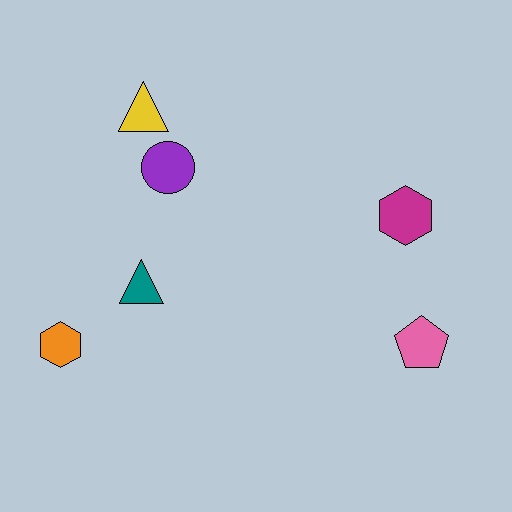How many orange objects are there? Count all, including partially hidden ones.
There is 1 orange object.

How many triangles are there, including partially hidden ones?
There are 2 triangles.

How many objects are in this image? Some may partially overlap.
There are 6 objects.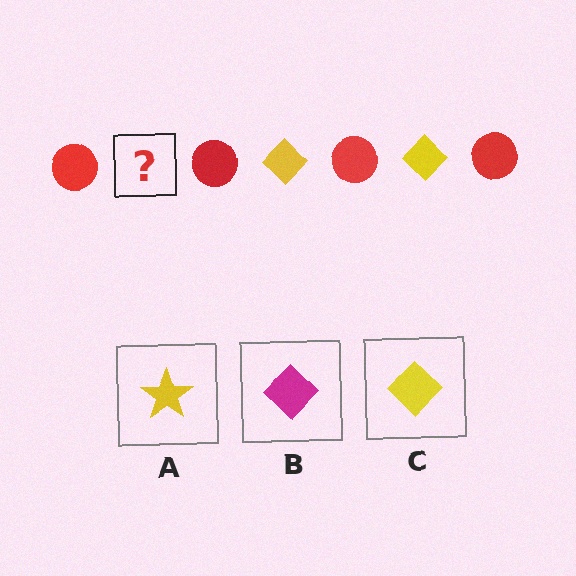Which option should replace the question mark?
Option C.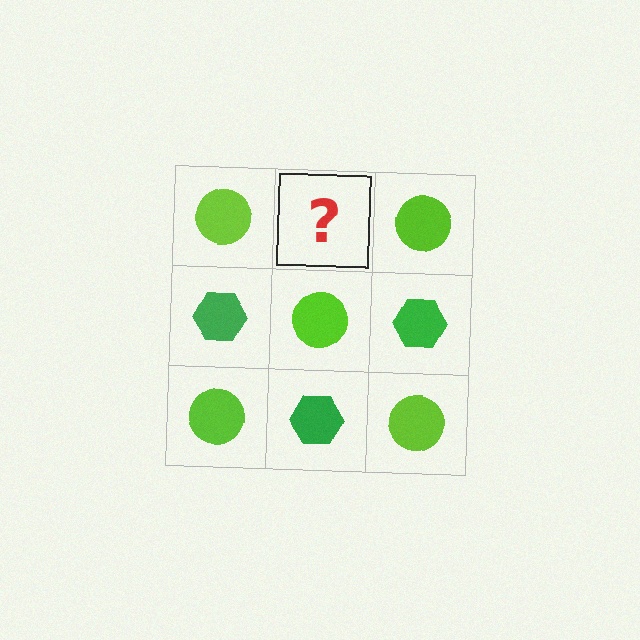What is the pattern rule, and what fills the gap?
The rule is that it alternates lime circle and green hexagon in a checkerboard pattern. The gap should be filled with a green hexagon.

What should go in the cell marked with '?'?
The missing cell should contain a green hexagon.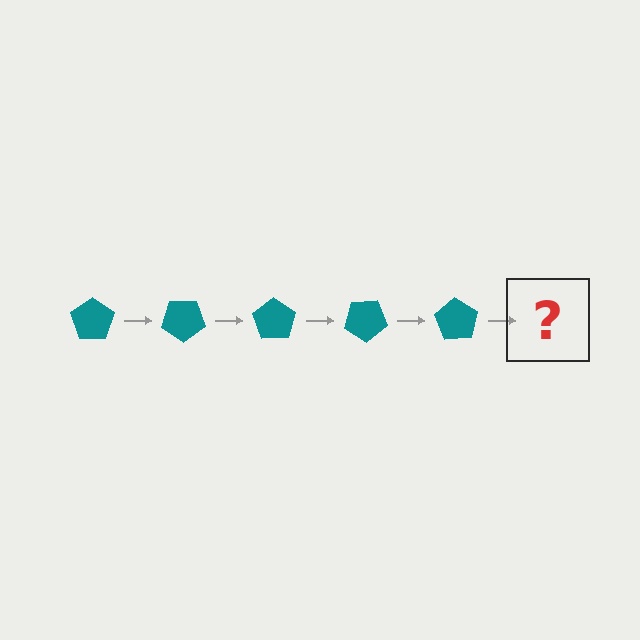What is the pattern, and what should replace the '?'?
The pattern is that the pentagon rotates 35 degrees each step. The '?' should be a teal pentagon rotated 175 degrees.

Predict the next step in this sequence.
The next step is a teal pentagon rotated 175 degrees.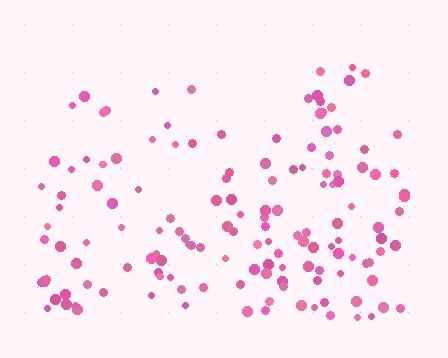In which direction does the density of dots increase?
From top to bottom, with the bottom side densest.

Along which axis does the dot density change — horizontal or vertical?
Vertical.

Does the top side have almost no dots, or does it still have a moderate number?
Still a moderate number, just noticeably fewer than the bottom.